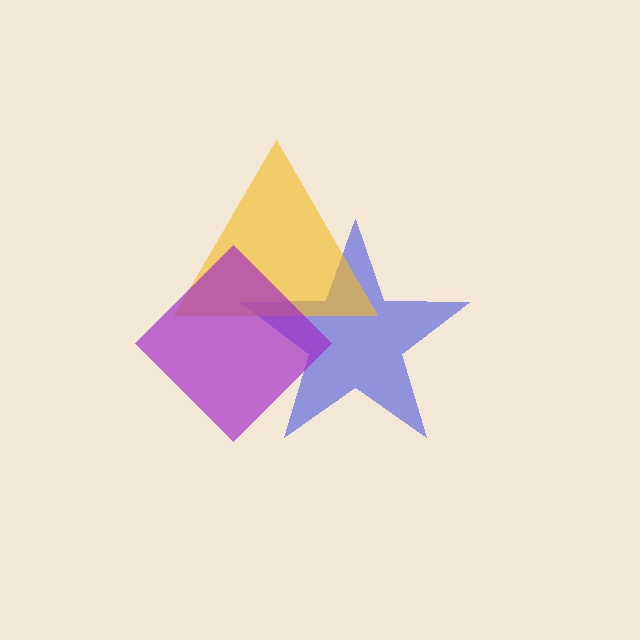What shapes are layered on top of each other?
The layered shapes are: a blue star, a yellow triangle, a purple diamond.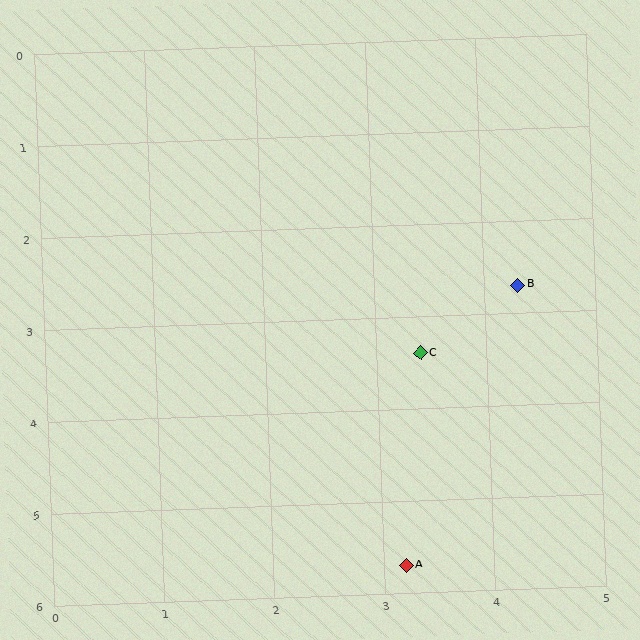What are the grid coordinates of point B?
Point B is at approximately (4.3, 2.7).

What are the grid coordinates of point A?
Point A is at approximately (3.2, 5.7).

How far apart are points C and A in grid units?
Points C and A are about 2.3 grid units apart.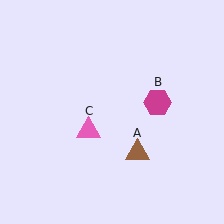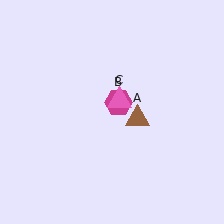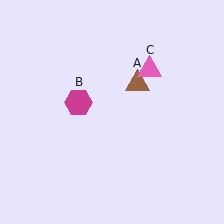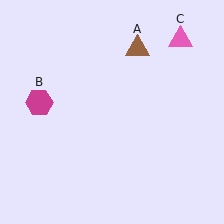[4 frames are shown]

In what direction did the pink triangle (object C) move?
The pink triangle (object C) moved up and to the right.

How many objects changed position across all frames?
3 objects changed position: brown triangle (object A), magenta hexagon (object B), pink triangle (object C).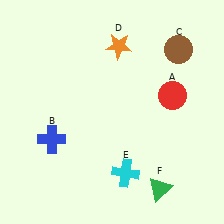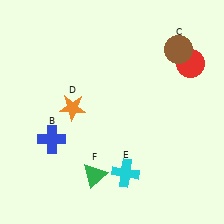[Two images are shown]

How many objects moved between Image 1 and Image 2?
3 objects moved between the two images.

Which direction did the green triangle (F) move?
The green triangle (F) moved left.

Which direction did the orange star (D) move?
The orange star (D) moved down.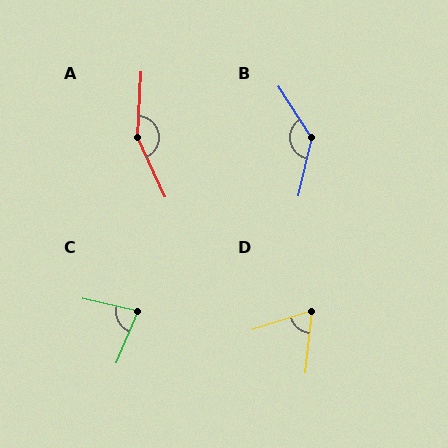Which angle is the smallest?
D, at approximately 67 degrees.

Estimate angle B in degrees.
Approximately 134 degrees.